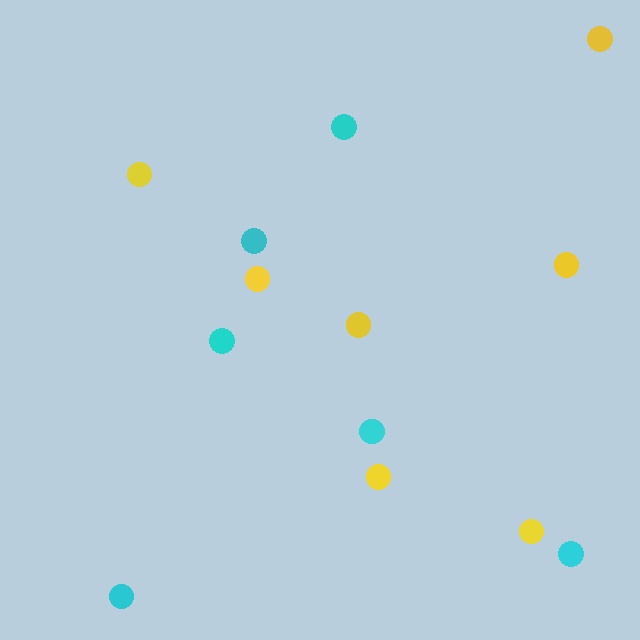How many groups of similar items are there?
There are 2 groups: one group of yellow circles (7) and one group of cyan circles (6).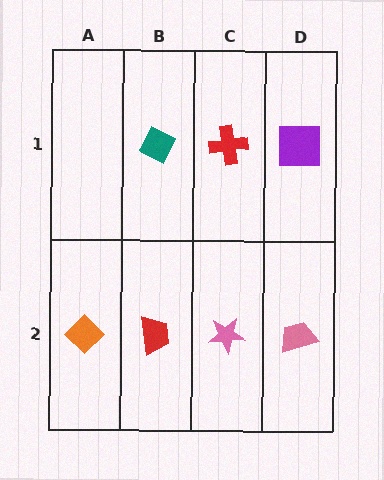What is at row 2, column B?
A red trapezoid.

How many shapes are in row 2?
4 shapes.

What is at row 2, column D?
A pink trapezoid.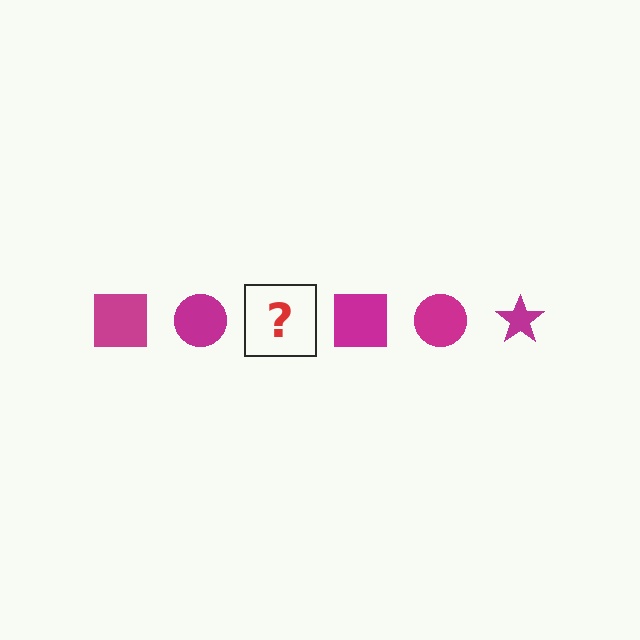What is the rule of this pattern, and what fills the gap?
The rule is that the pattern cycles through square, circle, star shapes in magenta. The gap should be filled with a magenta star.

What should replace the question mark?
The question mark should be replaced with a magenta star.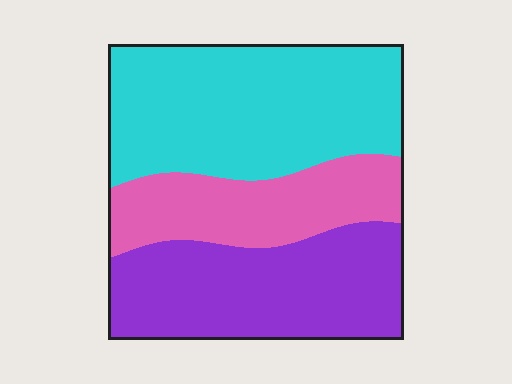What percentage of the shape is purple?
Purple takes up about one third (1/3) of the shape.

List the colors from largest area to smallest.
From largest to smallest: cyan, purple, pink.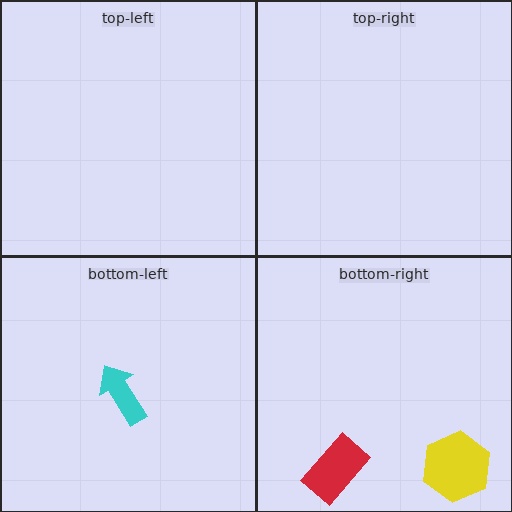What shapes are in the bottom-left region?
The cyan arrow.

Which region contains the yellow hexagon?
The bottom-right region.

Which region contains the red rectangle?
The bottom-right region.